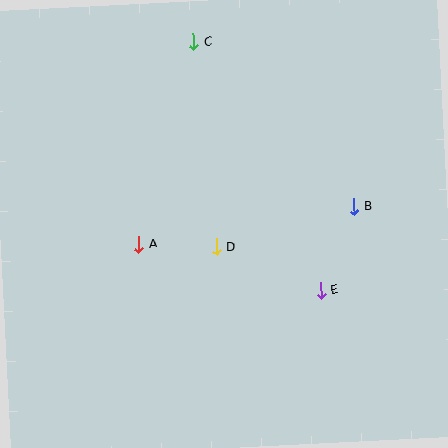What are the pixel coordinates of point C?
Point C is at (194, 42).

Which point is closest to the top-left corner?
Point C is closest to the top-left corner.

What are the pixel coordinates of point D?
Point D is at (217, 247).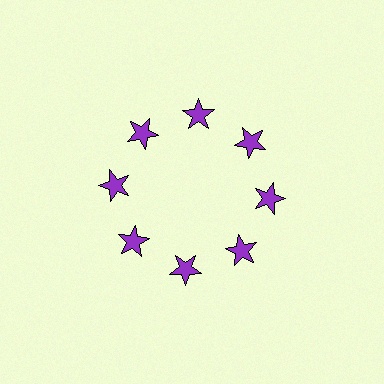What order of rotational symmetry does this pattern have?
This pattern has 8-fold rotational symmetry.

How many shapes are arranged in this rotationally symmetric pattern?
There are 8 shapes, arranged in 8 groups of 1.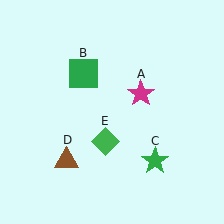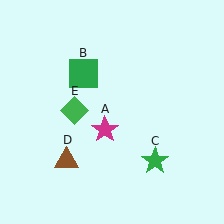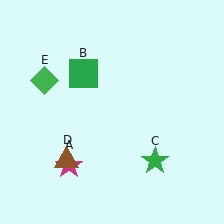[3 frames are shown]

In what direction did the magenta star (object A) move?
The magenta star (object A) moved down and to the left.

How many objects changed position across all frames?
2 objects changed position: magenta star (object A), green diamond (object E).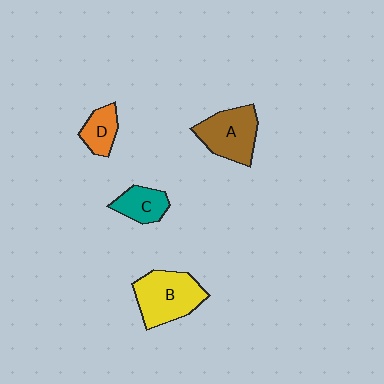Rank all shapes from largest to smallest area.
From largest to smallest: B (yellow), A (brown), C (teal), D (orange).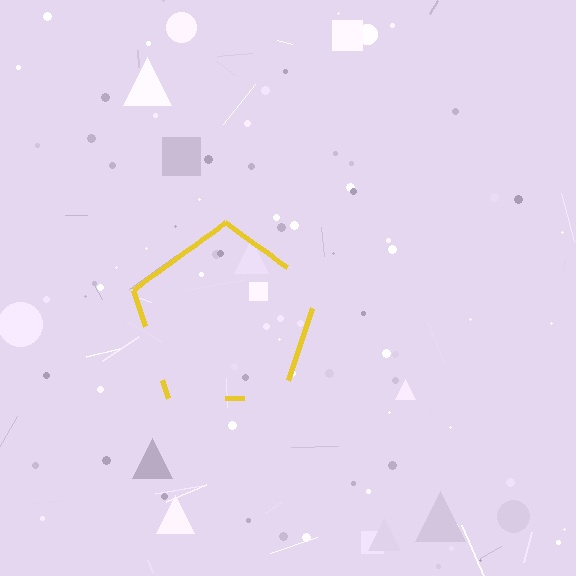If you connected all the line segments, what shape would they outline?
They would outline a pentagon.